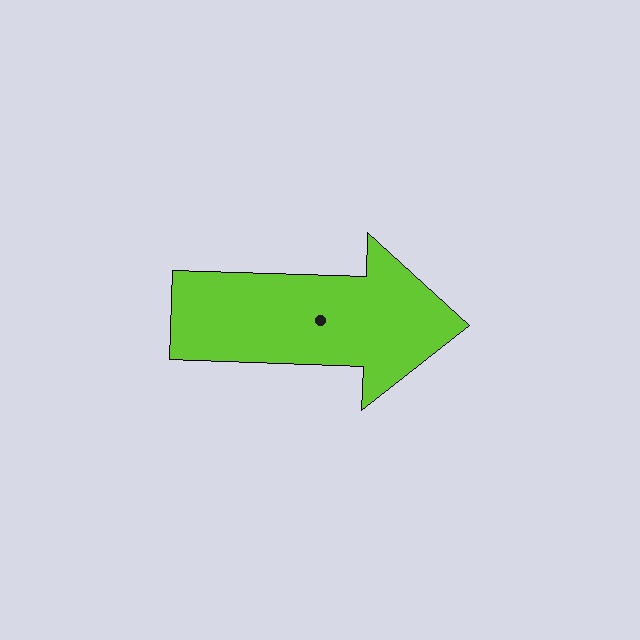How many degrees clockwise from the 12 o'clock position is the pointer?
Approximately 92 degrees.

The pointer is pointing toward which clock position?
Roughly 3 o'clock.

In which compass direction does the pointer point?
East.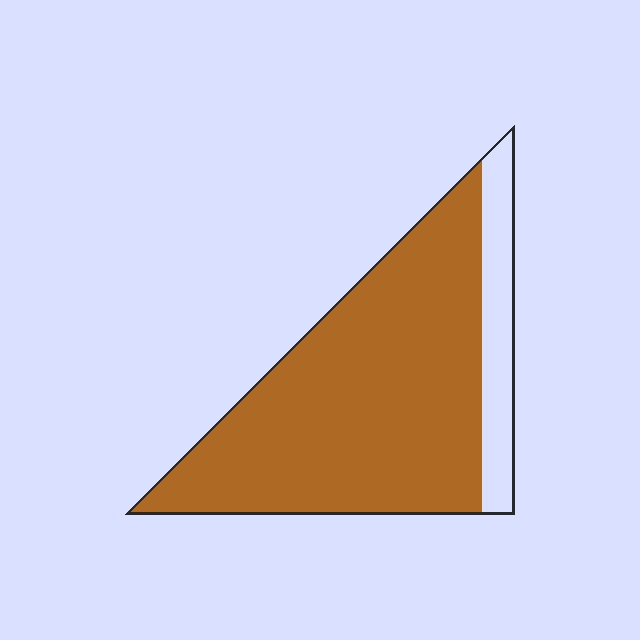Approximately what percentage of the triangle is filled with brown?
Approximately 85%.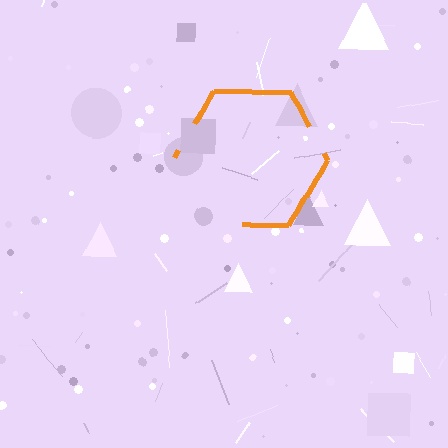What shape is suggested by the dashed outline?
The dashed outline suggests a hexagon.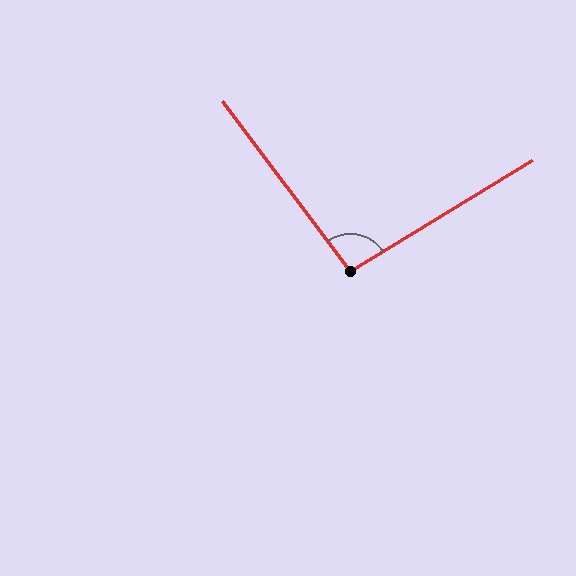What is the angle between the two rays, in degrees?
Approximately 95 degrees.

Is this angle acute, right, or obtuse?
It is obtuse.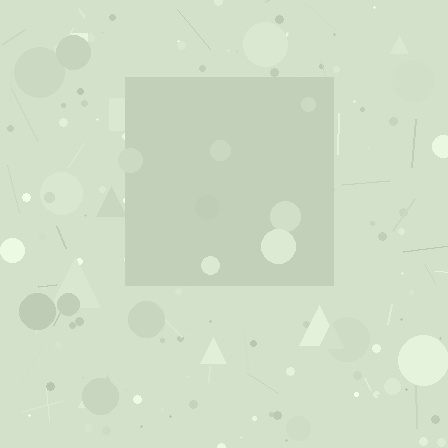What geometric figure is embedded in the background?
A square is embedded in the background.